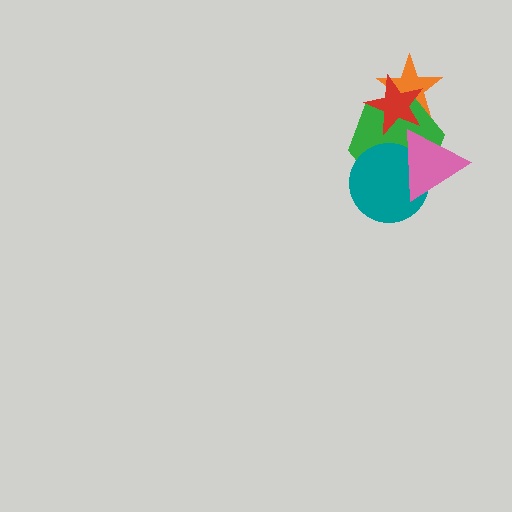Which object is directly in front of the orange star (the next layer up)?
The green hexagon is directly in front of the orange star.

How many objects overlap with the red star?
2 objects overlap with the red star.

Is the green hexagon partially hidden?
Yes, it is partially covered by another shape.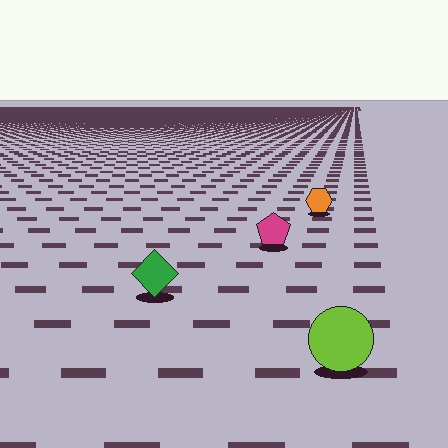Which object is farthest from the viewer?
The orange hexagon is farthest from the viewer. It appears smaller and the ground texture around it is denser.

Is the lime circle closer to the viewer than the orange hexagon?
Yes. The lime circle is closer — you can tell from the texture gradient: the ground texture is coarser near it.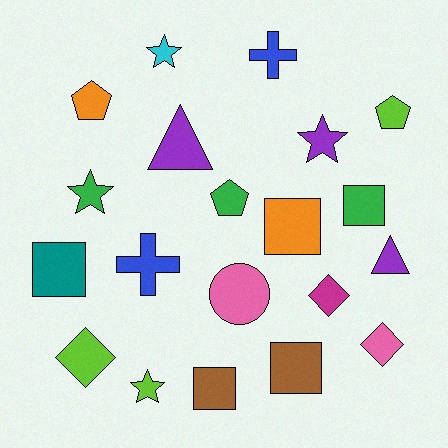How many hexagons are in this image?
There are no hexagons.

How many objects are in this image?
There are 20 objects.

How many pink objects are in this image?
There are 2 pink objects.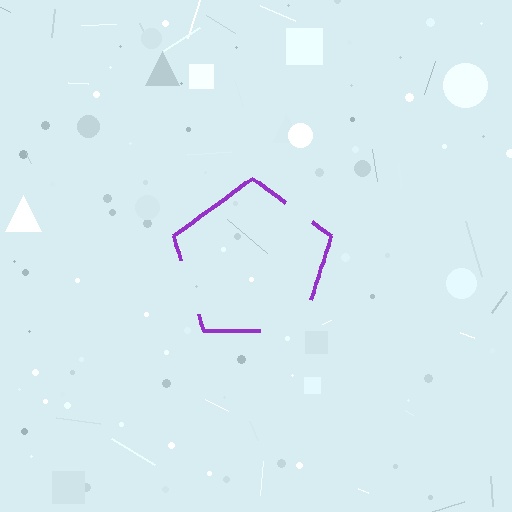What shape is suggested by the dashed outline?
The dashed outline suggests a pentagon.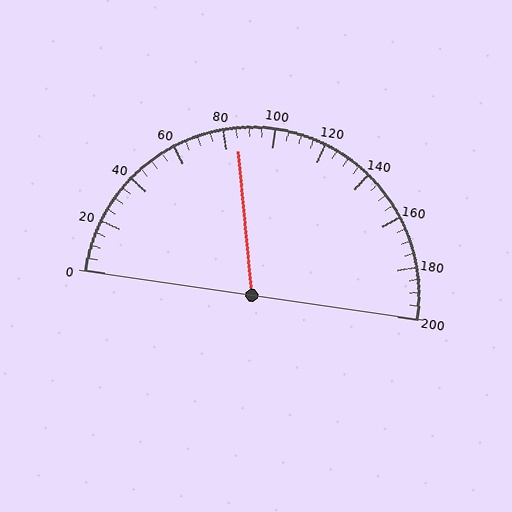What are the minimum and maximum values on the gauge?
The gauge ranges from 0 to 200.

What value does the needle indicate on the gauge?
The needle indicates approximately 85.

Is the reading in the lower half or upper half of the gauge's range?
The reading is in the lower half of the range (0 to 200).